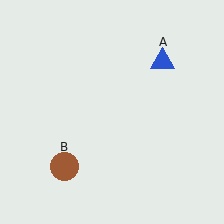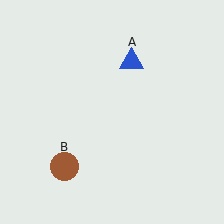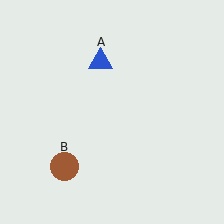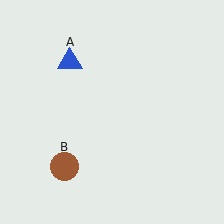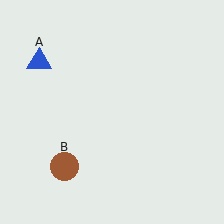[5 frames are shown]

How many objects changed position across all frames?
1 object changed position: blue triangle (object A).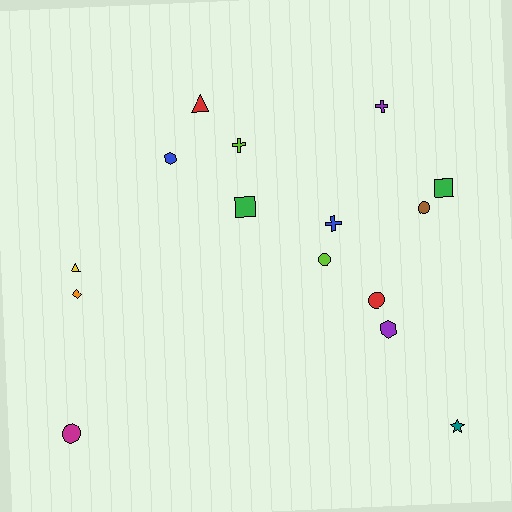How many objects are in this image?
There are 15 objects.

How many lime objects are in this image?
There are 2 lime objects.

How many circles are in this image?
There are 4 circles.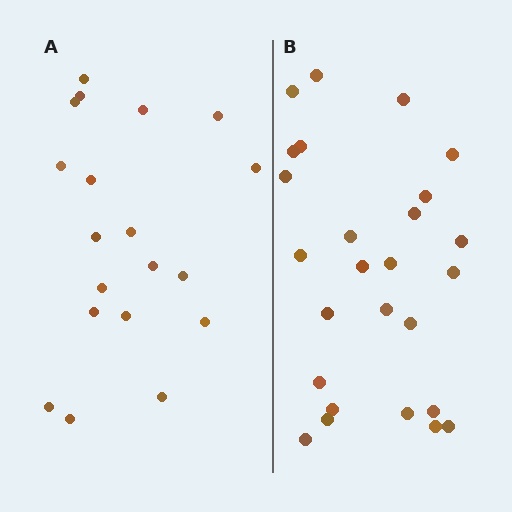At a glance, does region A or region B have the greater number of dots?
Region B (the right region) has more dots.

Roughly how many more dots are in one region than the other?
Region B has roughly 8 or so more dots than region A.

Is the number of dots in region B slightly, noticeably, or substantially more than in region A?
Region B has noticeably more, but not dramatically so. The ratio is roughly 1.4 to 1.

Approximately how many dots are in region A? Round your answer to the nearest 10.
About 20 dots. (The exact count is 19, which rounds to 20.)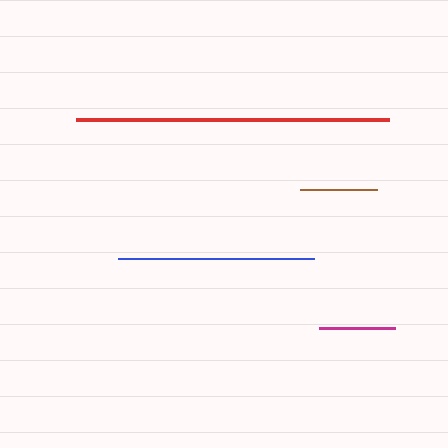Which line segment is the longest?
The red line is the longest at approximately 313 pixels.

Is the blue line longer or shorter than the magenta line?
The blue line is longer than the magenta line.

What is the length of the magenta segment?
The magenta segment is approximately 76 pixels long.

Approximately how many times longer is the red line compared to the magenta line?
The red line is approximately 4.1 times the length of the magenta line.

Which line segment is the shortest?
The magenta line is the shortest at approximately 76 pixels.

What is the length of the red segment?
The red segment is approximately 313 pixels long.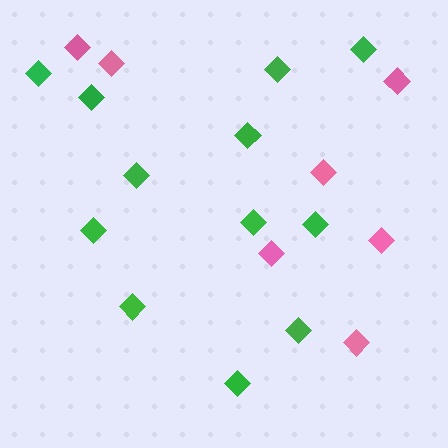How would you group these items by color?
There are 2 groups: one group of green diamonds (12) and one group of pink diamonds (7).